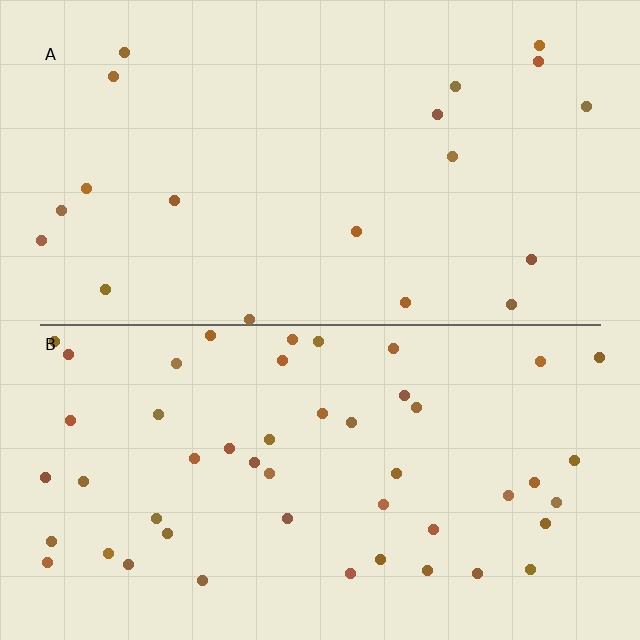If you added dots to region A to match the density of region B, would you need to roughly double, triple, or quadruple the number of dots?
Approximately triple.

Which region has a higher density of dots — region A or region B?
B (the bottom).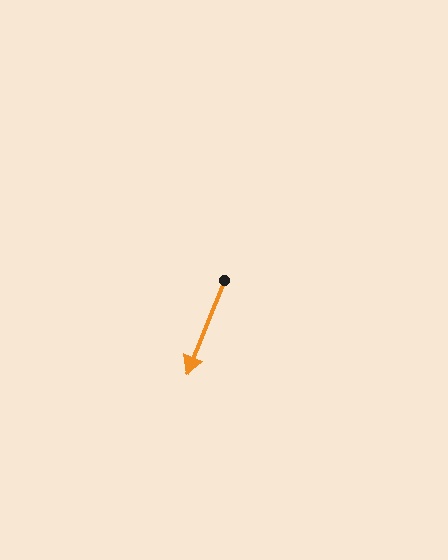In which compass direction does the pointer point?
South.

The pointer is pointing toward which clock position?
Roughly 7 o'clock.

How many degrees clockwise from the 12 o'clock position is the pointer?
Approximately 202 degrees.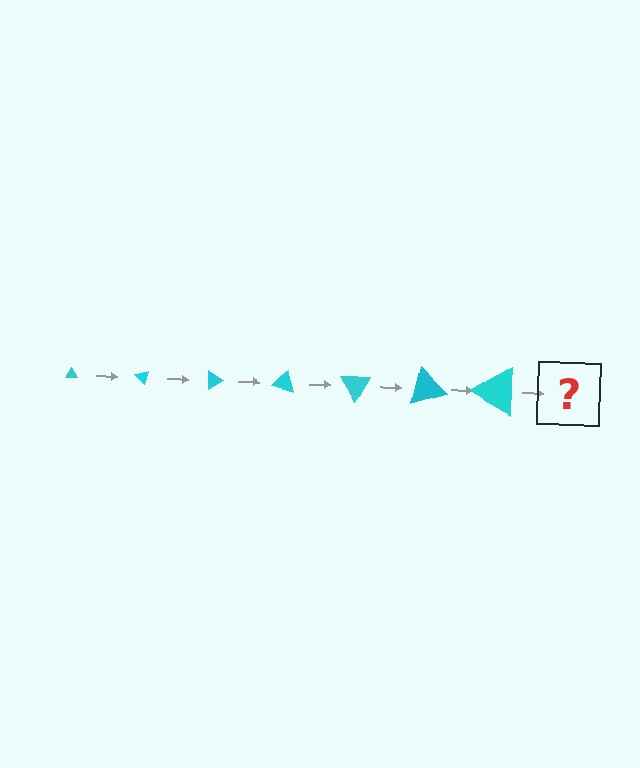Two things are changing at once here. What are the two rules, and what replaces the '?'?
The two rules are that the triangle grows larger each step and it rotates 45 degrees each step. The '?' should be a triangle, larger than the previous one and rotated 315 degrees from the start.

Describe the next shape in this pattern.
It should be a triangle, larger than the previous one and rotated 315 degrees from the start.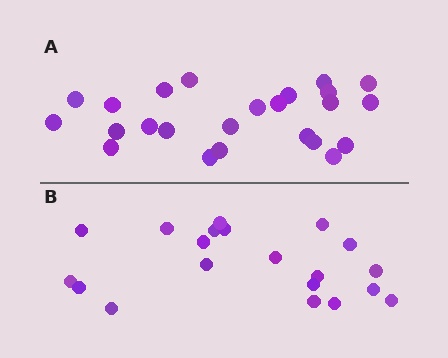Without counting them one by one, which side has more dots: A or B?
Region A (the top region) has more dots.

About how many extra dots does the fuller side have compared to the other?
Region A has about 4 more dots than region B.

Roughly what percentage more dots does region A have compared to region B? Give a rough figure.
About 20% more.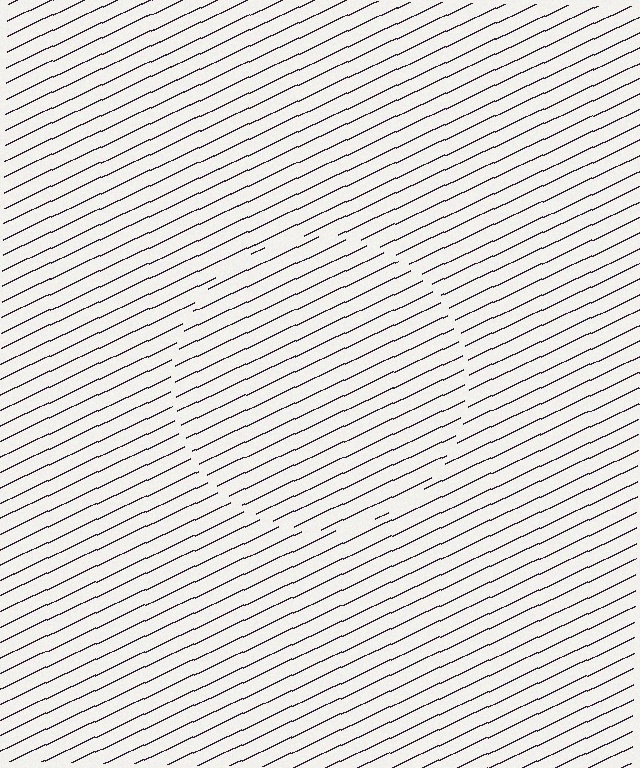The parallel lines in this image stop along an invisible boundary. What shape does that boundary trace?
An illusory circle. The interior of the shape contains the same grating, shifted by half a period — the contour is defined by the phase discontinuity where line-ends from the inner and outer gratings abut.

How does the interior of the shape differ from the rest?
The interior of the shape contains the same grating, shifted by half a period — the contour is defined by the phase discontinuity where line-ends from the inner and outer gratings abut.